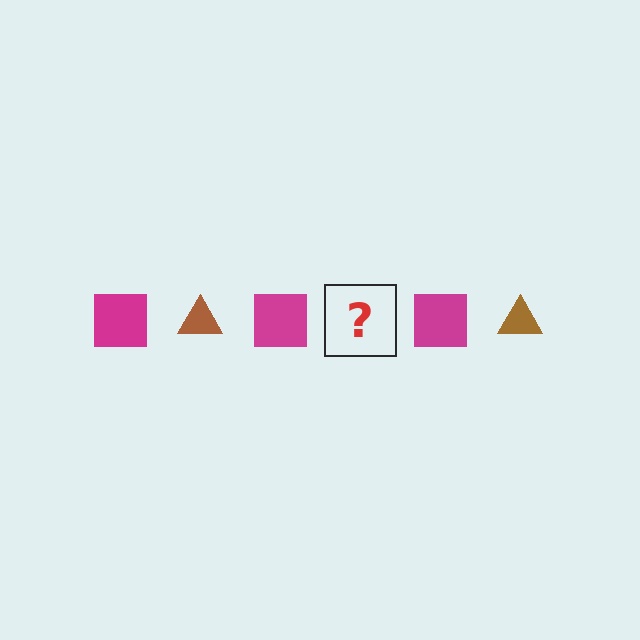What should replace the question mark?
The question mark should be replaced with a brown triangle.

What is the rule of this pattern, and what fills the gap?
The rule is that the pattern alternates between magenta square and brown triangle. The gap should be filled with a brown triangle.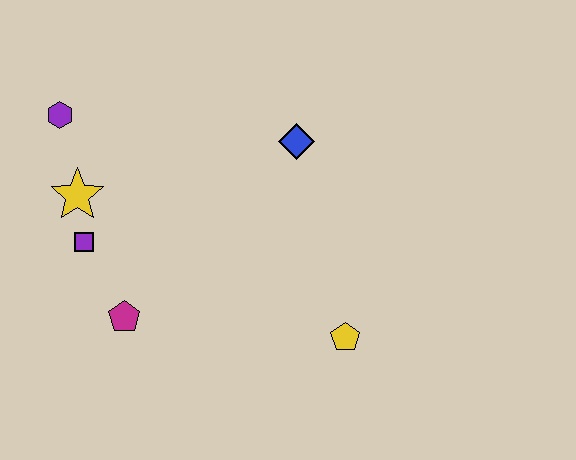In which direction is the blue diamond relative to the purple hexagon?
The blue diamond is to the right of the purple hexagon.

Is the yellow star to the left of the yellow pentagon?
Yes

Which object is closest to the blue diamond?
The yellow pentagon is closest to the blue diamond.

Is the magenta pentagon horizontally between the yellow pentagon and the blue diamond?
No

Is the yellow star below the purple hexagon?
Yes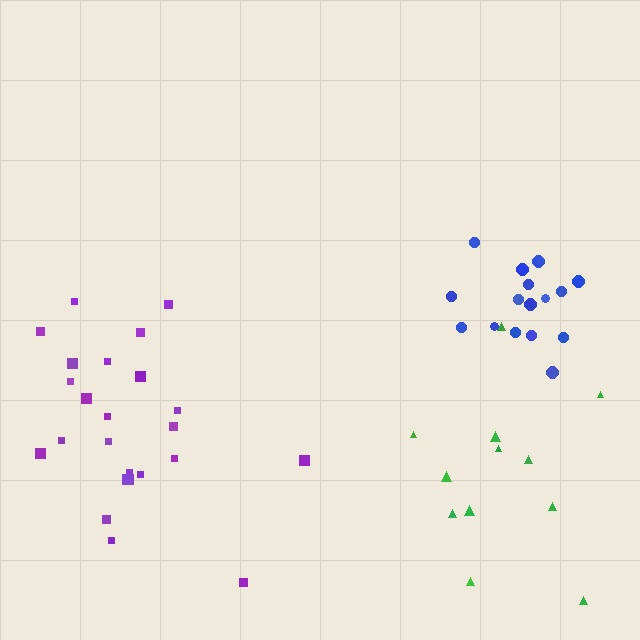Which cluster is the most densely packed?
Blue.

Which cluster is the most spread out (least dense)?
Green.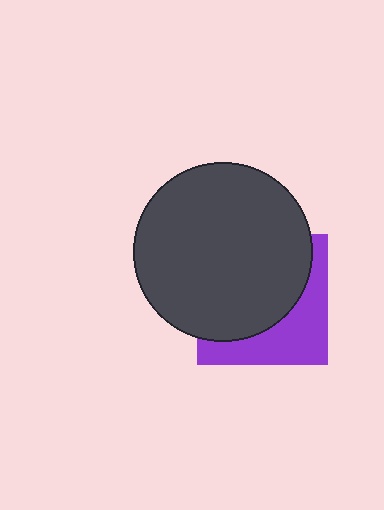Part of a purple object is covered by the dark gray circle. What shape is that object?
It is a square.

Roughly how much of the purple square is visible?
A small part of it is visible (roughly 37%).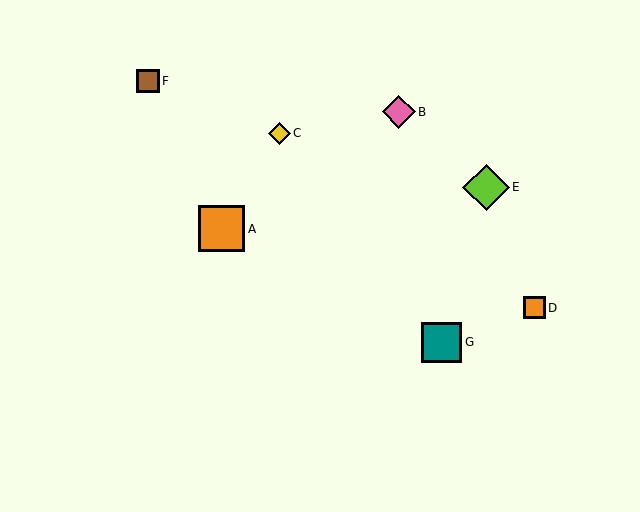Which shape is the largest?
The lime diamond (labeled E) is the largest.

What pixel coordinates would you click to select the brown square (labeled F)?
Click at (148, 81) to select the brown square F.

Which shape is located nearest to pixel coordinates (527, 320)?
The orange square (labeled D) at (535, 308) is nearest to that location.